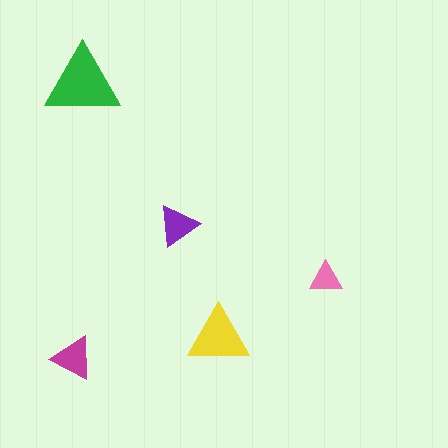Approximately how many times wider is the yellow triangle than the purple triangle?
About 1.5 times wider.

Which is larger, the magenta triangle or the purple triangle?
The magenta one.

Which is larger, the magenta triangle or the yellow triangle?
The yellow one.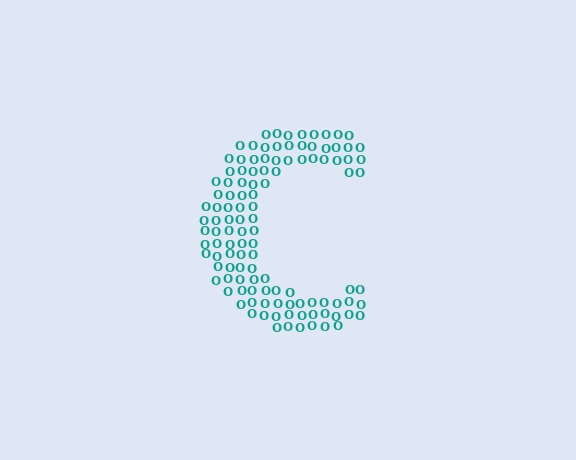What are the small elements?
The small elements are letter O's.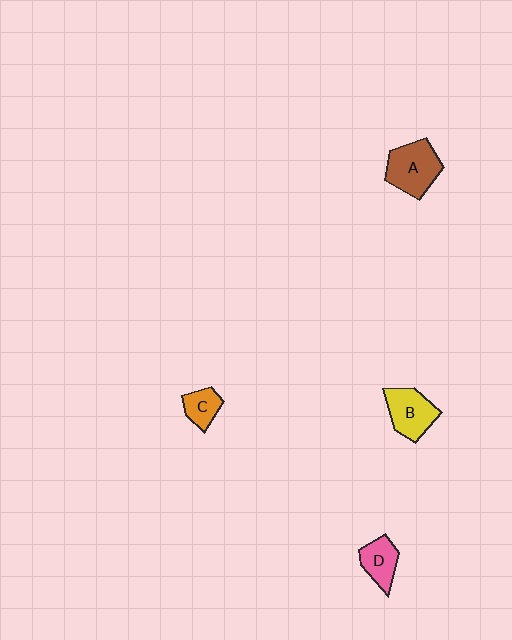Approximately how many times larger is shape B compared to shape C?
Approximately 1.7 times.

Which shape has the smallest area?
Shape C (orange).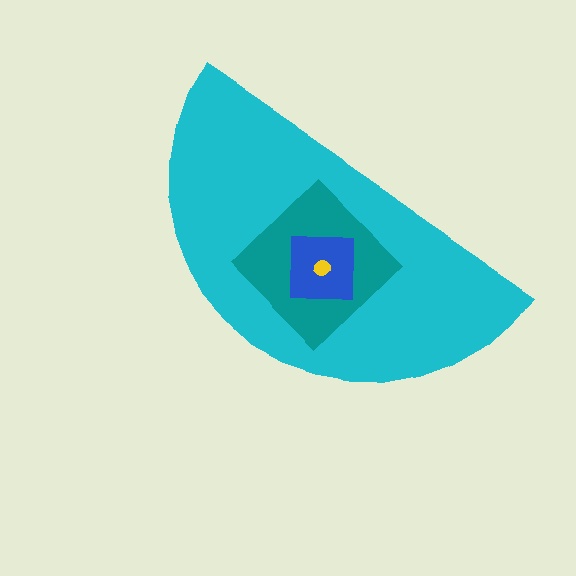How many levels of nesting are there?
4.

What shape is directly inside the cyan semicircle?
The teal diamond.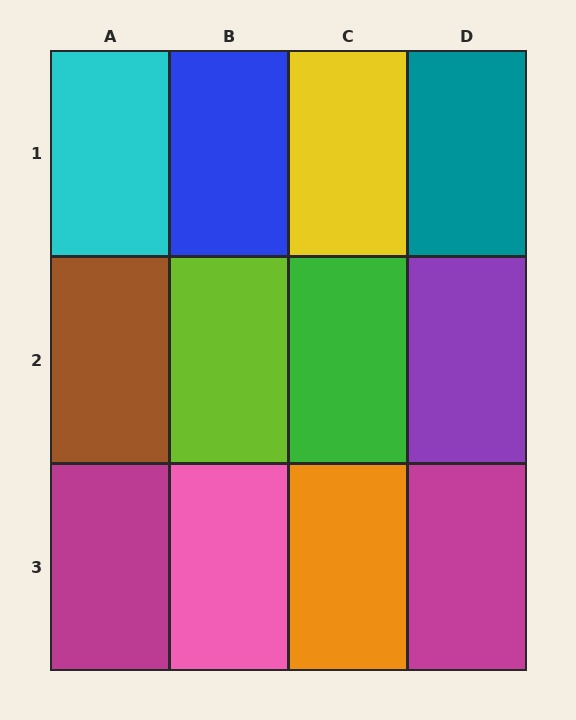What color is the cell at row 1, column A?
Cyan.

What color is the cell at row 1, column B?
Blue.